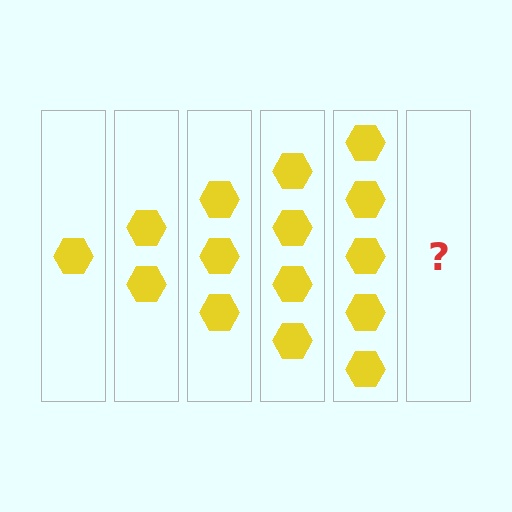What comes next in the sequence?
The next element should be 6 hexagons.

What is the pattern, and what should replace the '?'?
The pattern is that each step adds one more hexagon. The '?' should be 6 hexagons.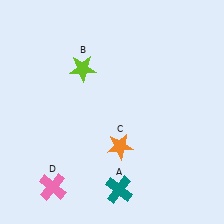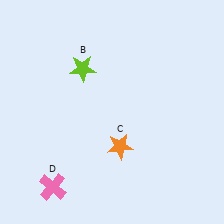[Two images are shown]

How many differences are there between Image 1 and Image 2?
There is 1 difference between the two images.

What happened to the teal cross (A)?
The teal cross (A) was removed in Image 2. It was in the bottom-right area of Image 1.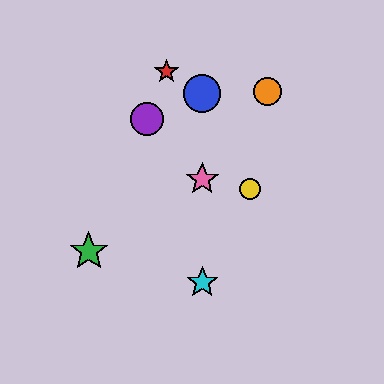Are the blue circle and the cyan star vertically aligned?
Yes, both are at x≈202.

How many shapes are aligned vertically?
3 shapes (the blue circle, the cyan star, the pink star) are aligned vertically.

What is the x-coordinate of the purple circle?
The purple circle is at x≈147.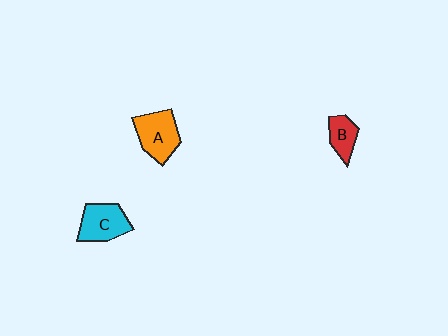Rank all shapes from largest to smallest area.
From largest to smallest: A (orange), C (cyan), B (red).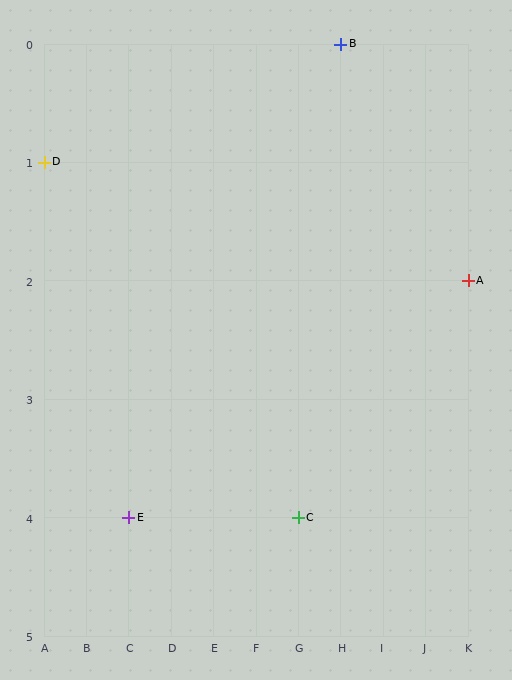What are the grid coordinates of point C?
Point C is at grid coordinates (G, 4).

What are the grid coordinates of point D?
Point D is at grid coordinates (A, 1).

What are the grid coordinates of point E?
Point E is at grid coordinates (C, 4).